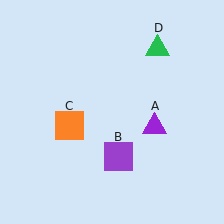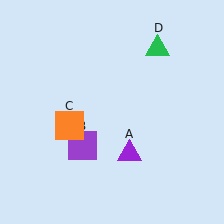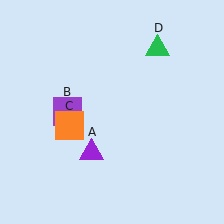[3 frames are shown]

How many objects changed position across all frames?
2 objects changed position: purple triangle (object A), purple square (object B).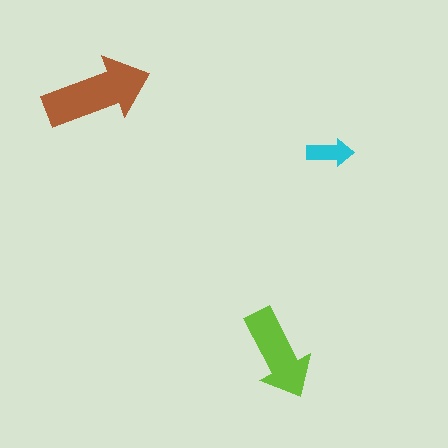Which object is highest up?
The brown arrow is topmost.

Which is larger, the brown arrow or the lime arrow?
The brown one.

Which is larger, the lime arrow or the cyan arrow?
The lime one.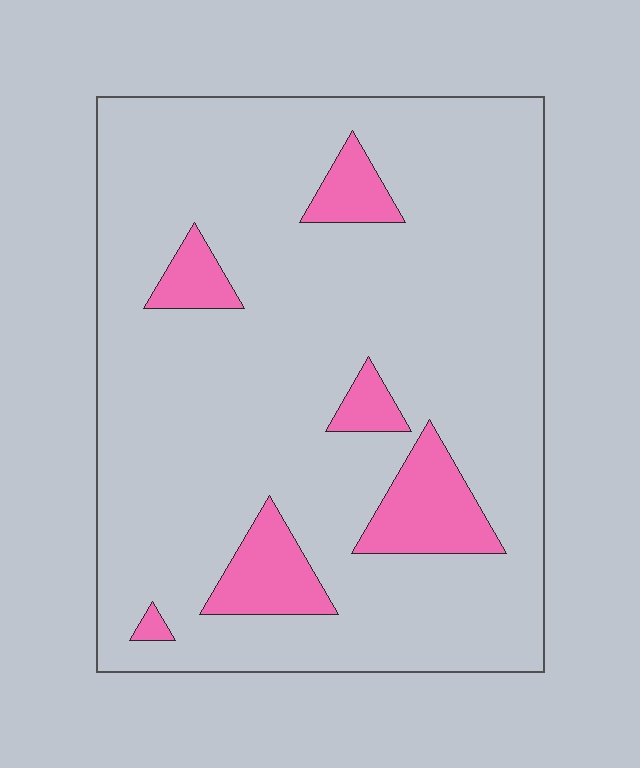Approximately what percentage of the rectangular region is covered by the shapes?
Approximately 15%.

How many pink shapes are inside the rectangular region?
6.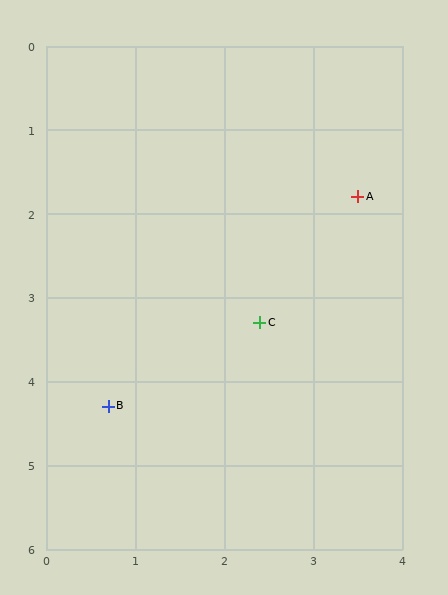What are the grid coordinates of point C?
Point C is at approximately (2.4, 3.3).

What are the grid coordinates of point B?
Point B is at approximately (0.7, 4.3).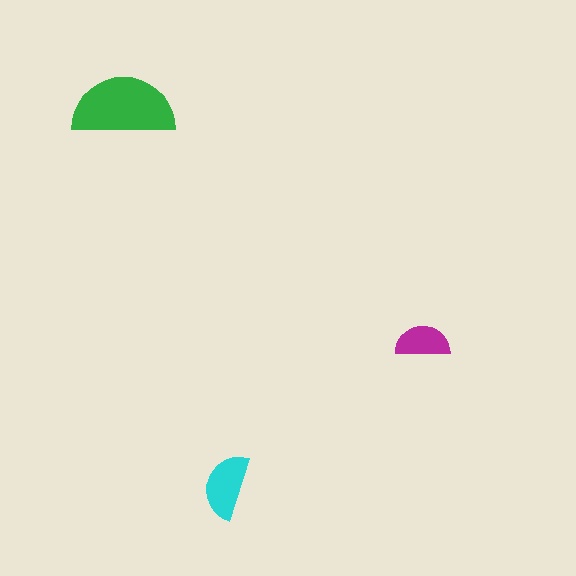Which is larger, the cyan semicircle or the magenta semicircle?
The cyan one.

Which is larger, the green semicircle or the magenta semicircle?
The green one.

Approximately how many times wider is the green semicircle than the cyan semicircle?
About 1.5 times wider.